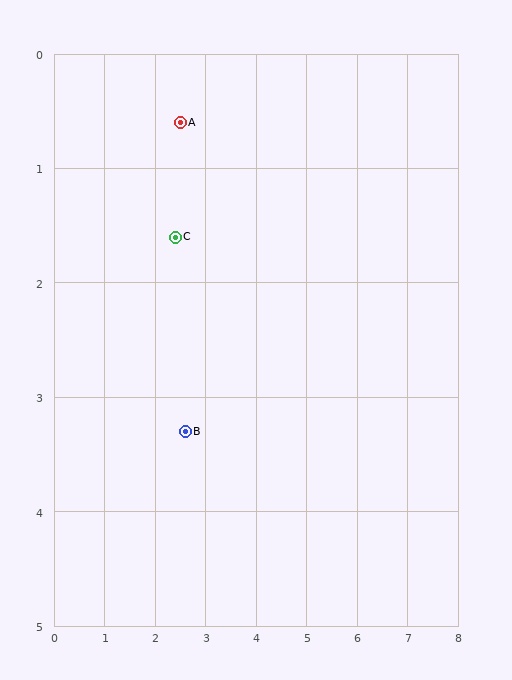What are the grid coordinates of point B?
Point B is at approximately (2.6, 3.3).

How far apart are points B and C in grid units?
Points B and C are about 1.7 grid units apart.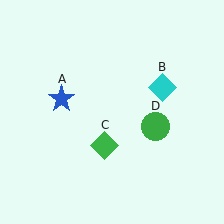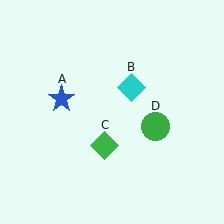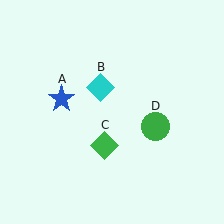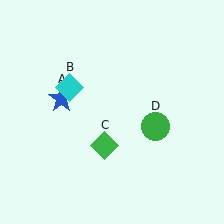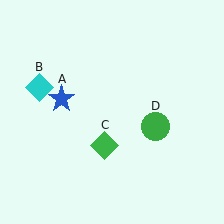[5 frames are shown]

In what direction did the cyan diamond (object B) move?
The cyan diamond (object B) moved left.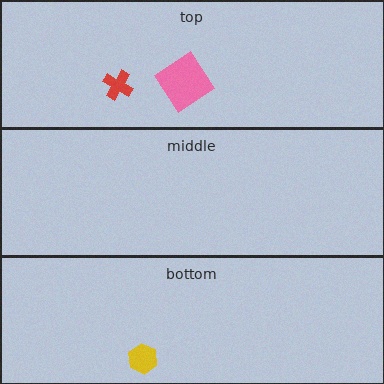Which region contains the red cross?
The top region.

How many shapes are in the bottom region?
1.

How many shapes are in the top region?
2.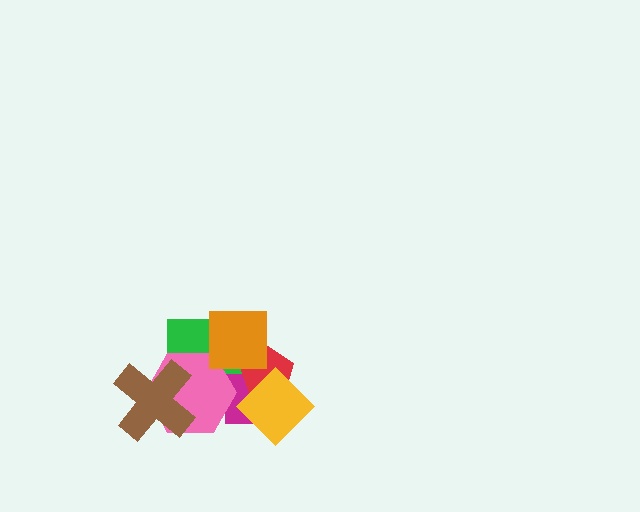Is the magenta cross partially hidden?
Yes, it is partially covered by another shape.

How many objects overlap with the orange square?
3 objects overlap with the orange square.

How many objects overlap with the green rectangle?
4 objects overlap with the green rectangle.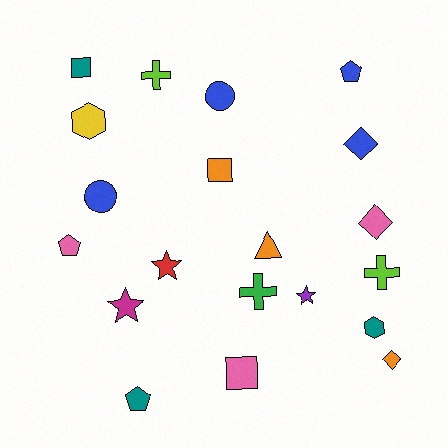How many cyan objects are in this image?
There are no cyan objects.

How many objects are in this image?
There are 20 objects.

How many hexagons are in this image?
There are 2 hexagons.